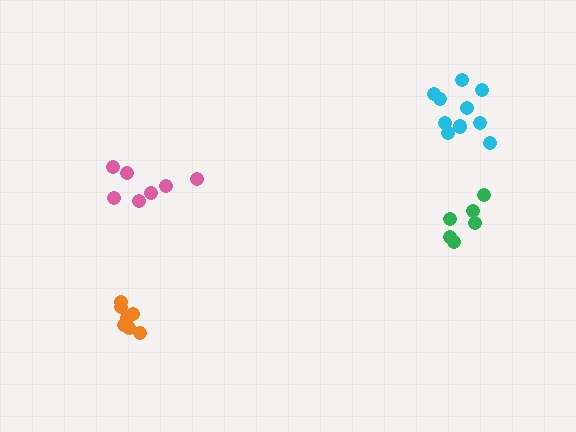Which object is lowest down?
The orange cluster is bottommost.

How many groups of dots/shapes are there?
There are 4 groups.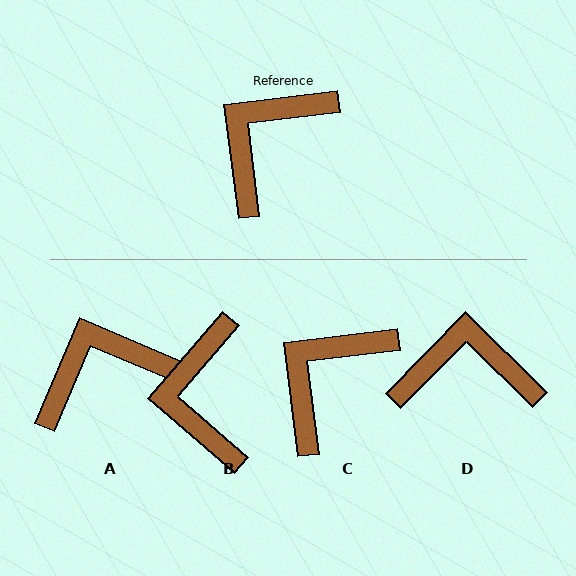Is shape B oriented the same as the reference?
No, it is off by about 42 degrees.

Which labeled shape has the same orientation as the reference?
C.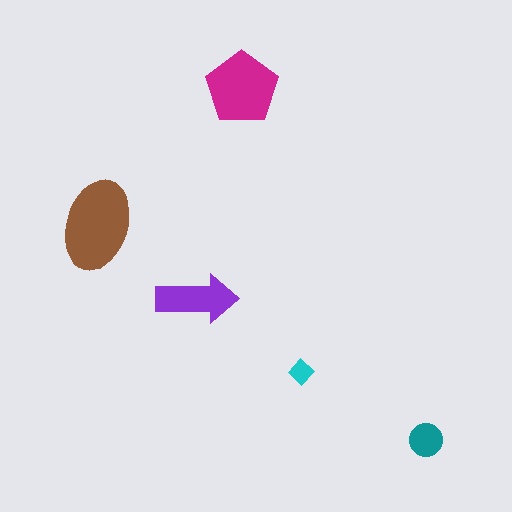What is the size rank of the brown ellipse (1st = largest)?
1st.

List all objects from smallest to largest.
The cyan diamond, the teal circle, the purple arrow, the magenta pentagon, the brown ellipse.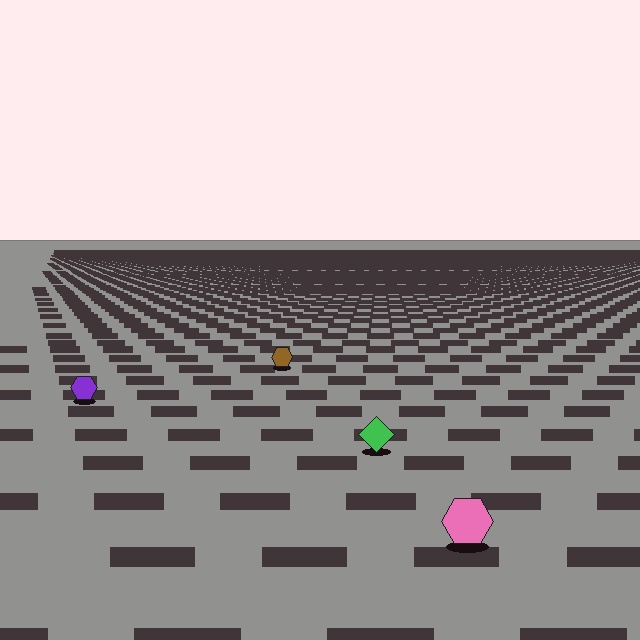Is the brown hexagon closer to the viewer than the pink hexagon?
No. The pink hexagon is closer — you can tell from the texture gradient: the ground texture is coarser near it.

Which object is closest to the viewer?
The pink hexagon is closest. The texture marks near it are larger and more spread out.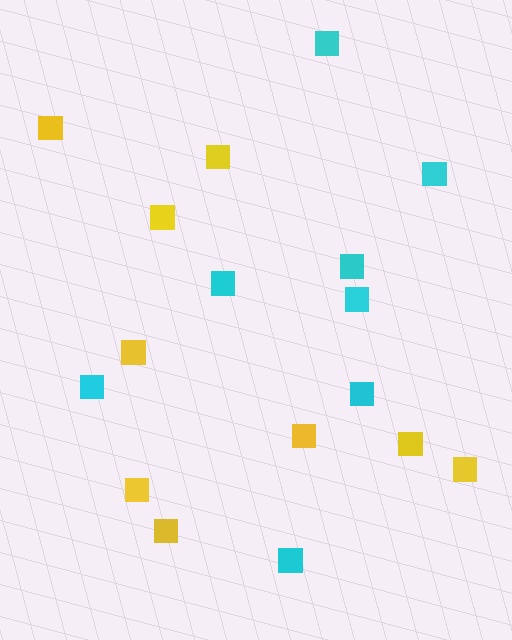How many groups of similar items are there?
There are 2 groups: one group of cyan squares (8) and one group of yellow squares (9).